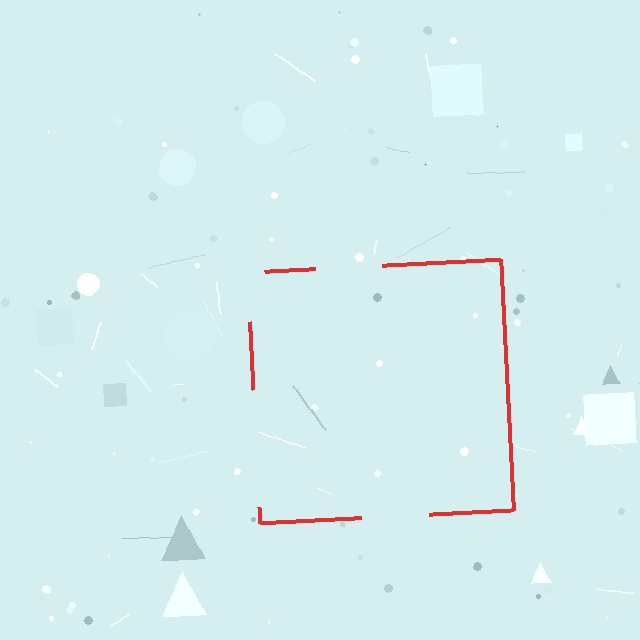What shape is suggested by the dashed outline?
The dashed outline suggests a square.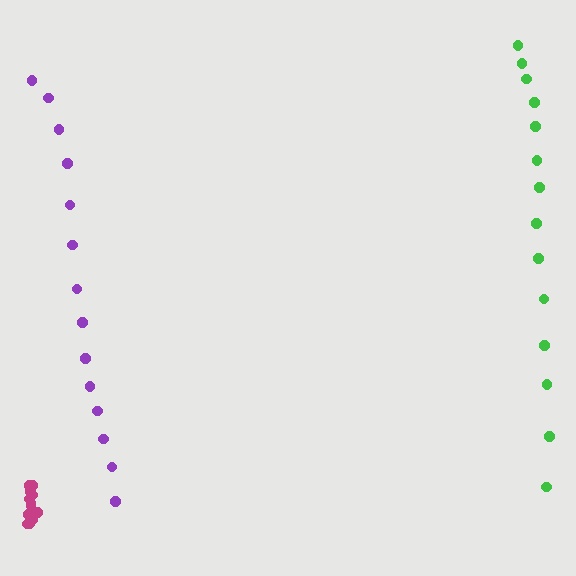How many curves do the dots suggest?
There are 3 distinct paths.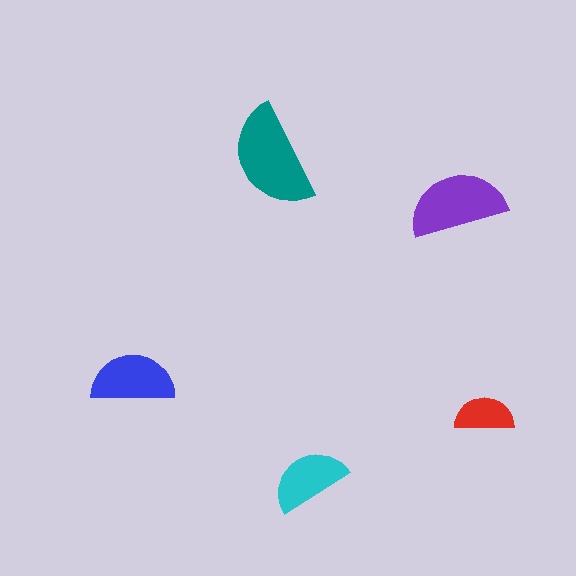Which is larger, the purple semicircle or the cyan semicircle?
The purple one.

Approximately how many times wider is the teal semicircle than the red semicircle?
About 2 times wider.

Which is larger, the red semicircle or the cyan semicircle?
The cyan one.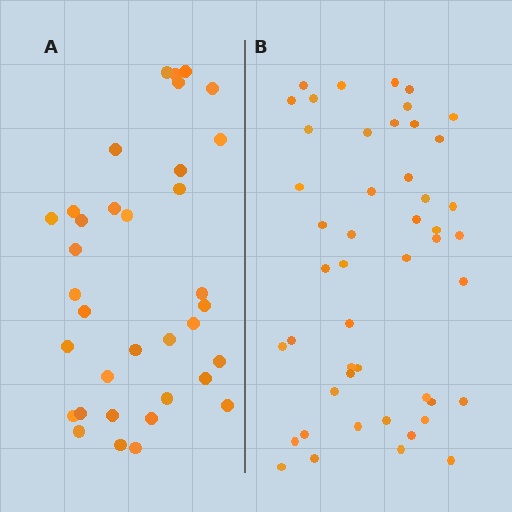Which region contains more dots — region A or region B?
Region B (the right region) has more dots.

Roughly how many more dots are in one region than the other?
Region B has approximately 15 more dots than region A.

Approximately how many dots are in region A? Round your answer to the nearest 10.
About 40 dots. (The exact count is 35, which rounds to 40.)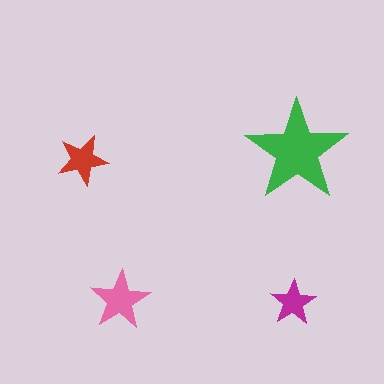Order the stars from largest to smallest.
the green one, the pink one, the red one, the magenta one.